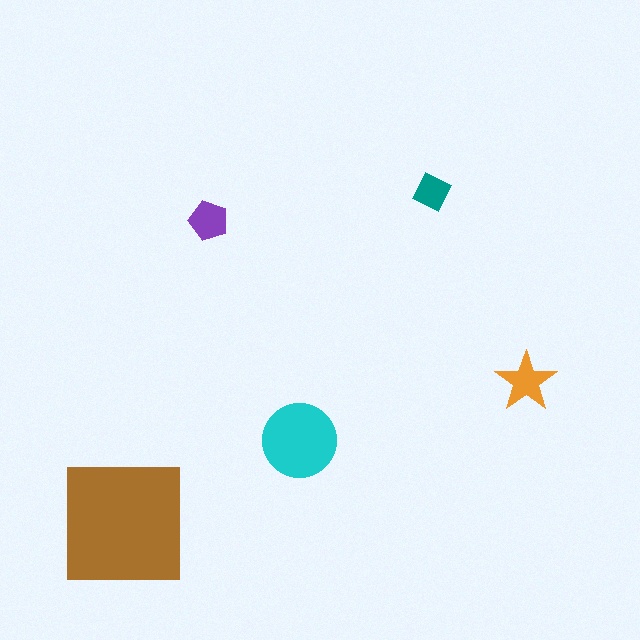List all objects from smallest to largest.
The teal diamond, the purple pentagon, the orange star, the cyan circle, the brown square.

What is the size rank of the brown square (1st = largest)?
1st.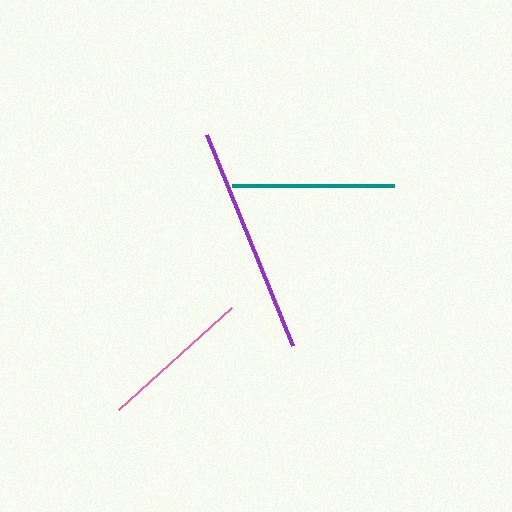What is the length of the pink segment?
The pink segment is approximately 152 pixels long.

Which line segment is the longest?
The purple line is the longest at approximately 228 pixels.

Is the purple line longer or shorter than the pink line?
The purple line is longer than the pink line.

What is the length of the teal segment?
The teal segment is approximately 162 pixels long.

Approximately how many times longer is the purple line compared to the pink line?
The purple line is approximately 1.5 times the length of the pink line.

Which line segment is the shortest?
The pink line is the shortest at approximately 152 pixels.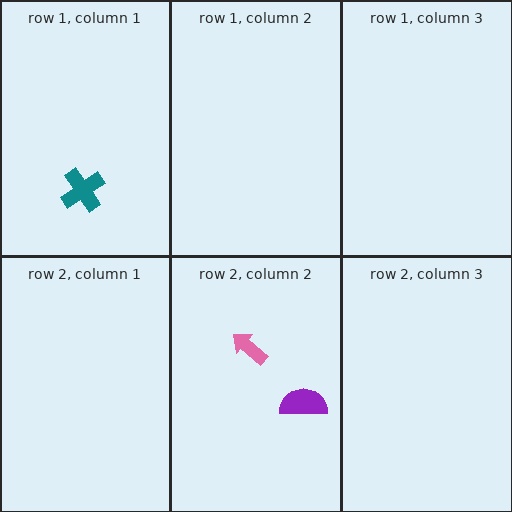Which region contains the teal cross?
The row 1, column 1 region.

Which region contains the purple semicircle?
The row 2, column 2 region.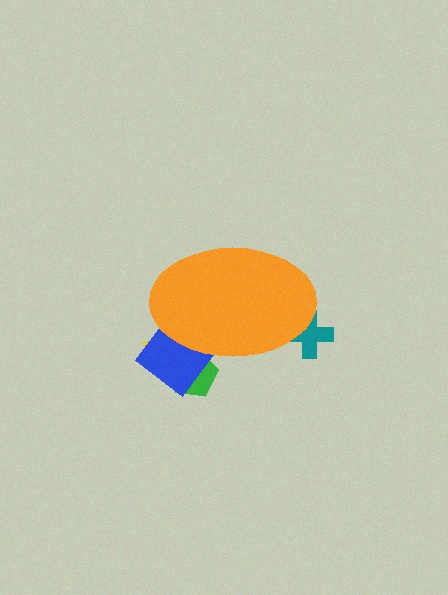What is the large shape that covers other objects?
An orange ellipse.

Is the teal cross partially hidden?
Yes, the teal cross is partially hidden behind the orange ellipse.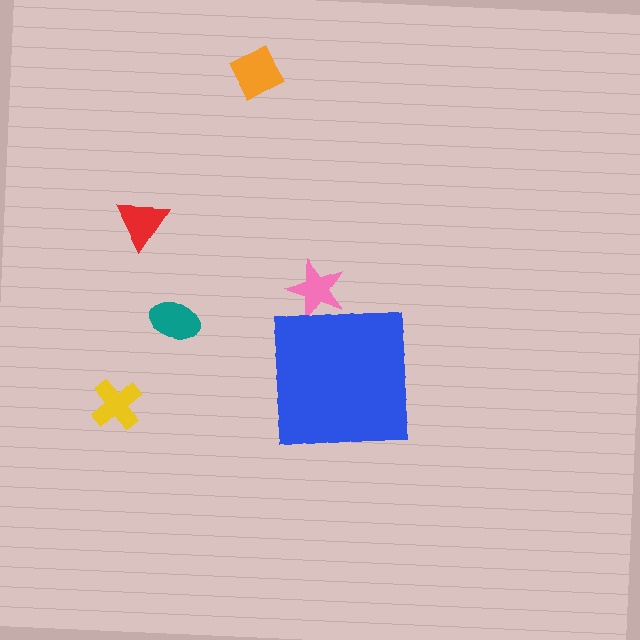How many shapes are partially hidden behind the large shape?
1 shape is partially hidden.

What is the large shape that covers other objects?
A blue square.